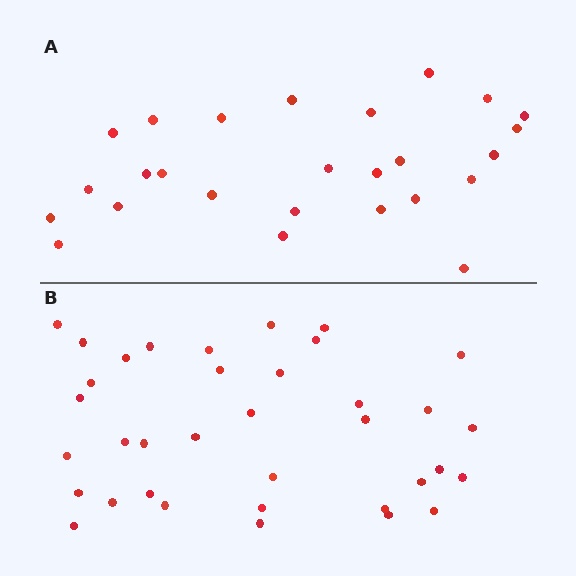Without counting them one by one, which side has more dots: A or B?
Region B (the bottom region) has more dots.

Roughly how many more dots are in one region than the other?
Region B has roughly 10 or so more dots than region A.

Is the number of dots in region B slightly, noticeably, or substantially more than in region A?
Region B has noticeably more, but not dramatically so. The ratio is roughly 1.4 to 1.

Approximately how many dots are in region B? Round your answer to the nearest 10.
About 40 dots. (The exact count is 36, which rounds to 40.)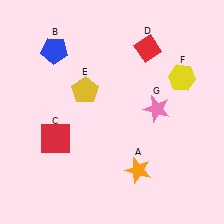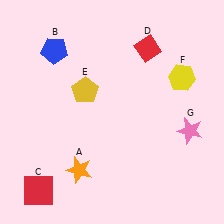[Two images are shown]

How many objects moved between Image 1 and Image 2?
3 objects moved between the two images.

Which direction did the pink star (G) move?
The pink star (G) moved right.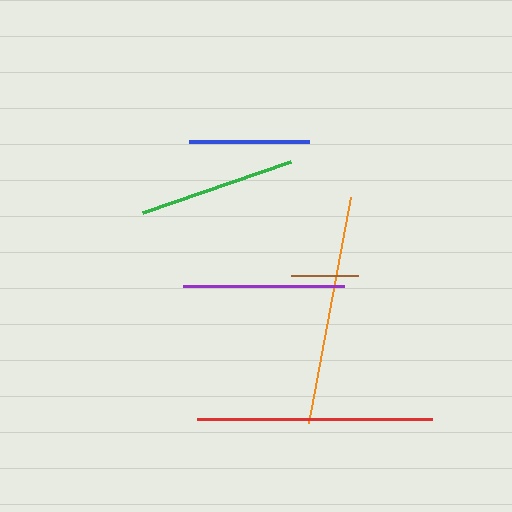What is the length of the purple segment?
The purple segment is approximately 161 pixels long.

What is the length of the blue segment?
The blue segment is approximately 120 pixels long.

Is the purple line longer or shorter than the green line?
The purple line is longer than the green line.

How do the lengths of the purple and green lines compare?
The purple and green lines are approximately the same length.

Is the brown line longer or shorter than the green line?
The green line is longer than the brown line.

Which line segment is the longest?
The red line is the longest at approximately 234 pixels.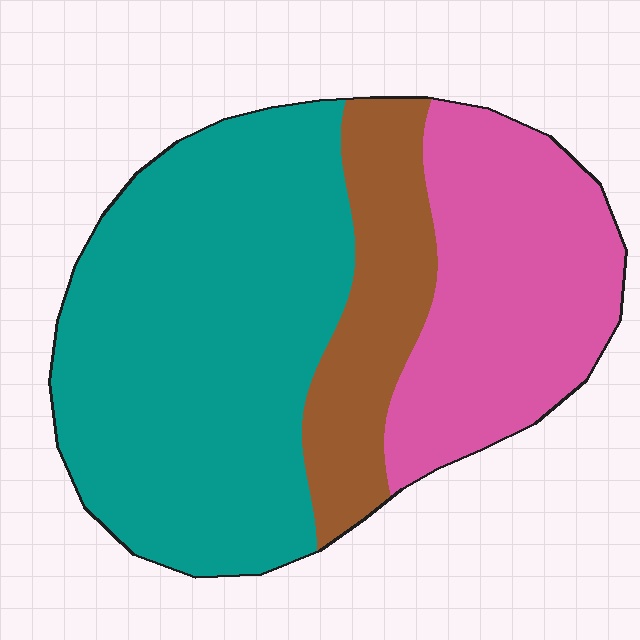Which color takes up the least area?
Brown, at roughly 15%.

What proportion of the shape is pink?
Pink covers about 30% of the shape.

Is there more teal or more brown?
Teal.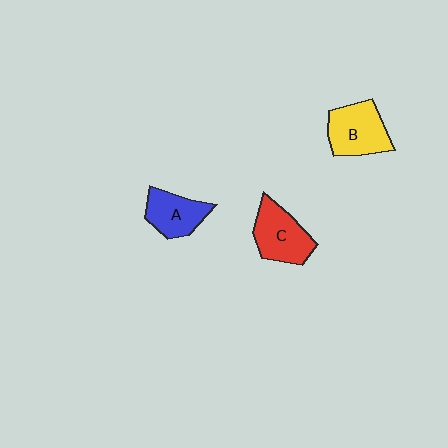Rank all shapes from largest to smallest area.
From largest to smallest: B (yellow), C (red), A (blue).